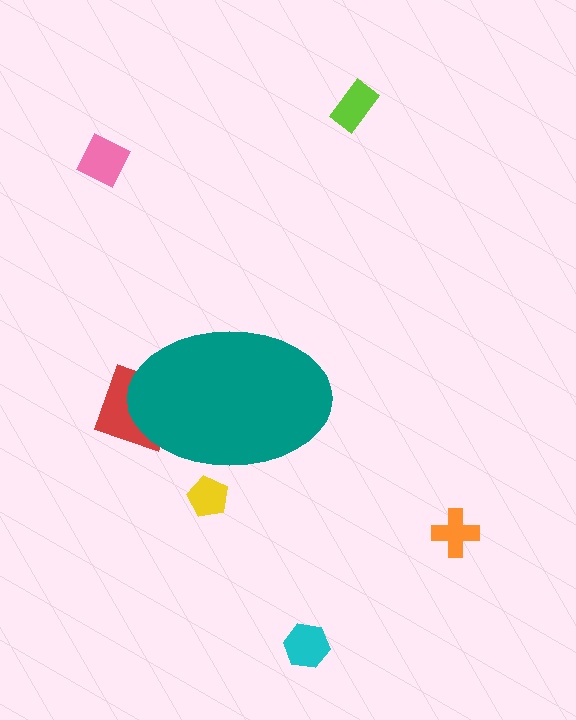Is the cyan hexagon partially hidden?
No, the cyan hexagon is fully visible.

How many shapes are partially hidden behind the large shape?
2 shapes are partially hidden.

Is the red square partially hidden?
Yes, the red square is partially hidden behind the teal ellipse.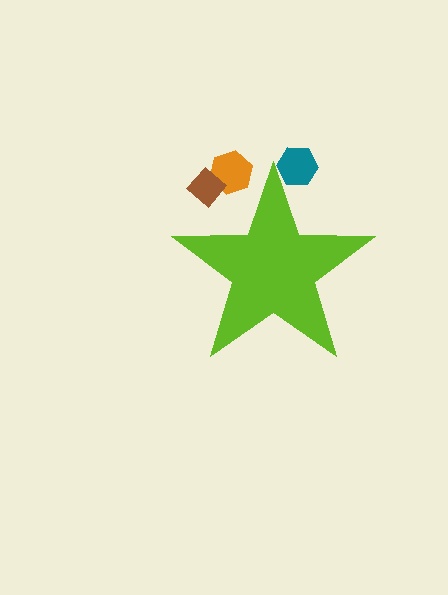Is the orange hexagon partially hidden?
Yes, the orange hexagon is partially hidden behind the lime star.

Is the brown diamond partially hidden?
Yes, the brown diamond is partially hidden behind the lime star.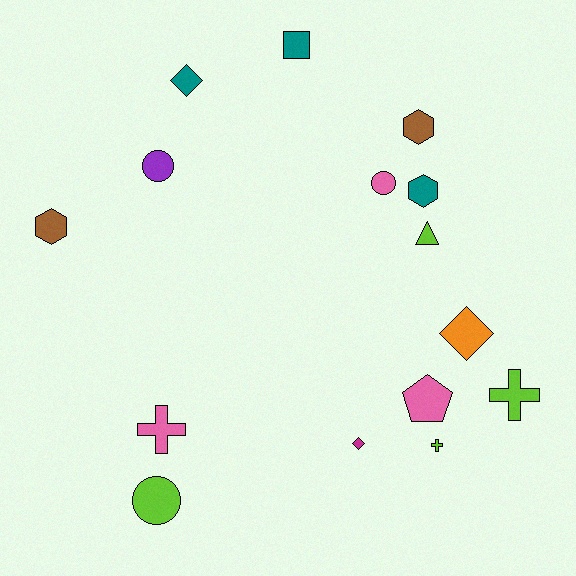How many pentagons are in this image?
There is 1 pentagon.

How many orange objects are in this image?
There is 1 orange object.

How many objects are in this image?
There are 15 objects.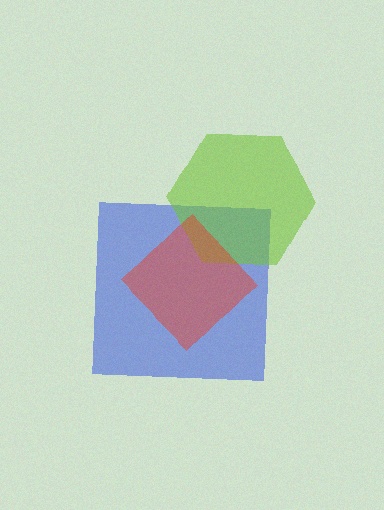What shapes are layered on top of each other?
The layered shapes are: a blue square, a lime hexagon, a red diamond.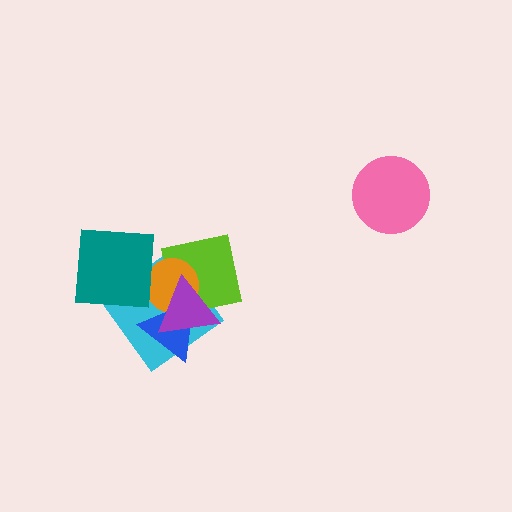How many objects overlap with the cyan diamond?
5 objects overlap with the cyan diamond.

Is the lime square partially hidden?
Yes, it is partially covered by another shape.